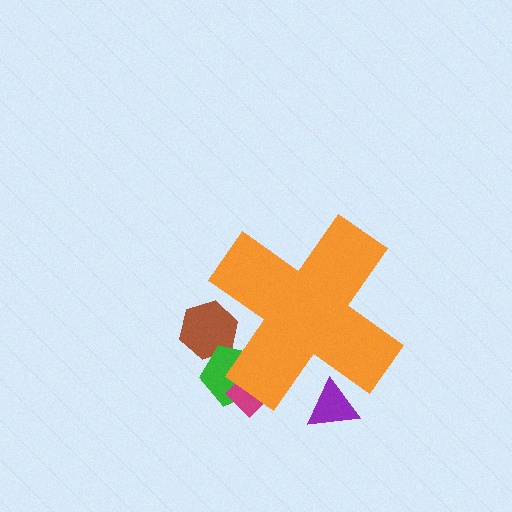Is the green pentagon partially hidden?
Yes, the green pentagon is partially hidden behind the orange cross.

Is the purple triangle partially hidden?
Yes, the purple triangle is partially hidden behind the orange cross.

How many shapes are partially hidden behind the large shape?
4 shapes are partially hidden.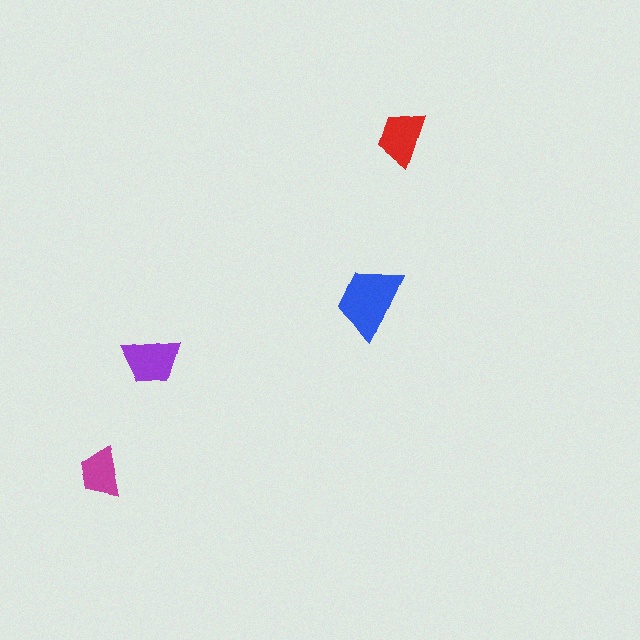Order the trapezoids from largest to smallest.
the blue one, the purple one, the red one, the magenta one.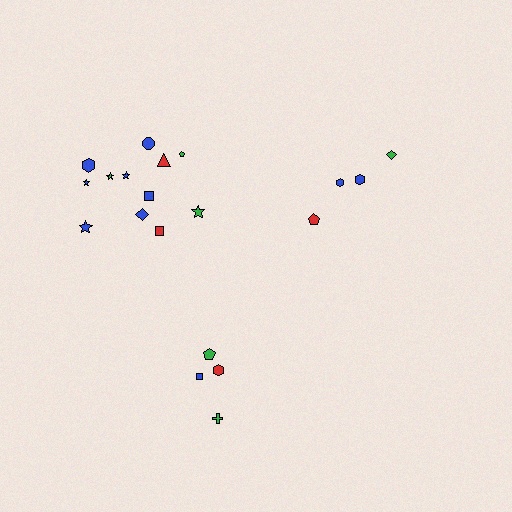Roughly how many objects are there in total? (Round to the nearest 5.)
Roughly 20 objects in total.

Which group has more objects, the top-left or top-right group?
The top-left group.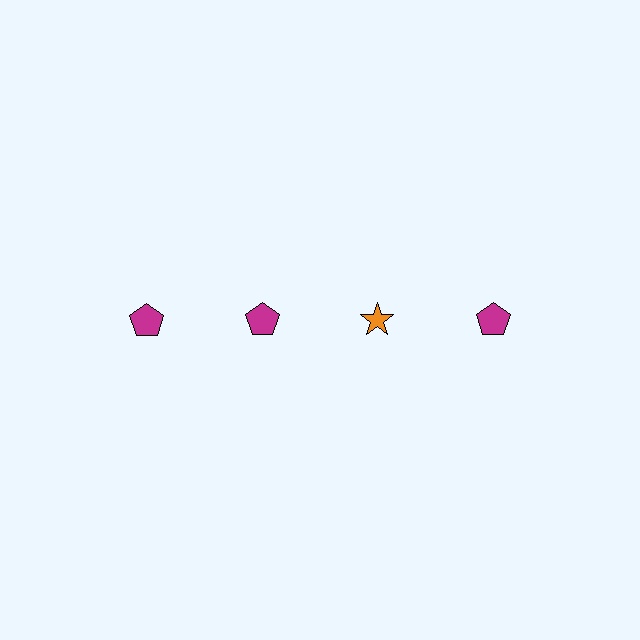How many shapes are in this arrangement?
There are 4 shapes arranged in a grid pattern.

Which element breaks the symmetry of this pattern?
The orange star in the top row, center column breaks the symmetry. All other shapes are magenta pentagons.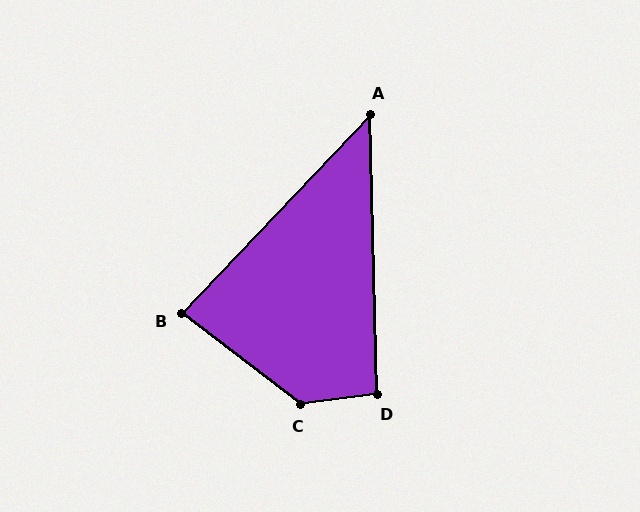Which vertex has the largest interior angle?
C, at approximately 135 degrees.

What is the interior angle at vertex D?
Approximately 96 degrees (obtuse).